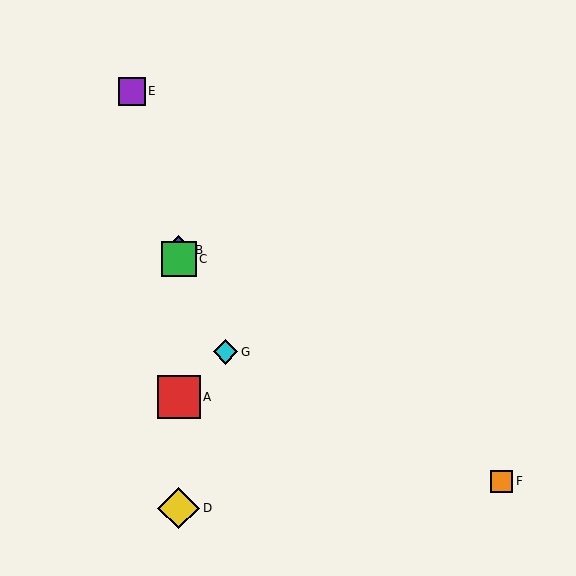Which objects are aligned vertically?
Objects A, B, C, D are aligned vertically.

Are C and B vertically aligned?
Yes, both are at x≈179.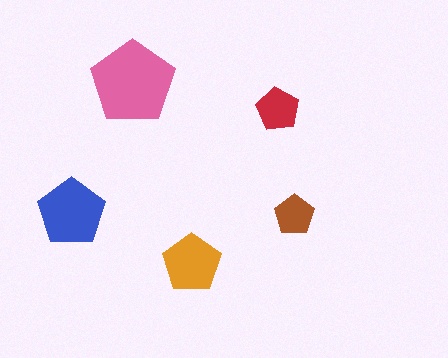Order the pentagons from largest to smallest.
the pink one, the blue one, the orange one, the red one, the brown one.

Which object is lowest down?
The orange pentagon is bottommost.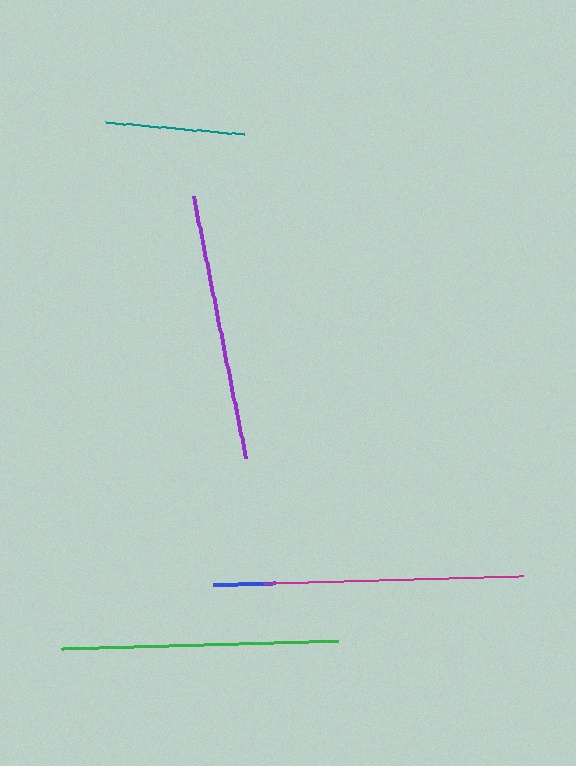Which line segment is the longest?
The green line is the longest at approximately 278 pixels.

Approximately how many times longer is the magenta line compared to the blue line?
The magenta line is approximately 4.2 times the length of the blue line.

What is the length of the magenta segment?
The magenta segment is approximately 259 pixels long.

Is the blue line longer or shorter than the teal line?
The teal line is longer than the blue line.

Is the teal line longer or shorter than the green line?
The green line is longer than the teal line.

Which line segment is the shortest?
The blue line is the shortest at approximately 62 pixels.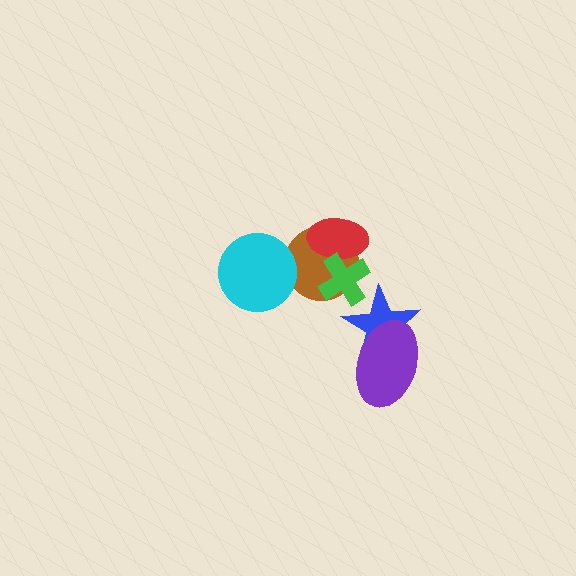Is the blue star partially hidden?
Yes, it is partially covered by another shape.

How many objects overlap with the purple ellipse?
1 object overlaps with the purple ellipse.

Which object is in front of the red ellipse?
The green cross is in front of the red ellipse.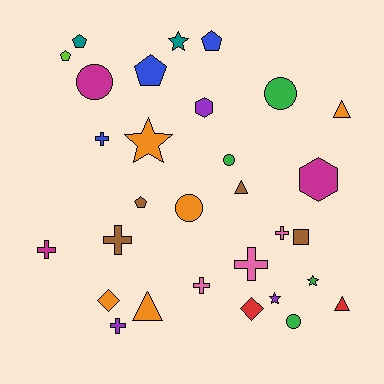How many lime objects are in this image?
There is 1 lime object.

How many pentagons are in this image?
There are 5 pentagons.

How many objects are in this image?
There are 30 objects.